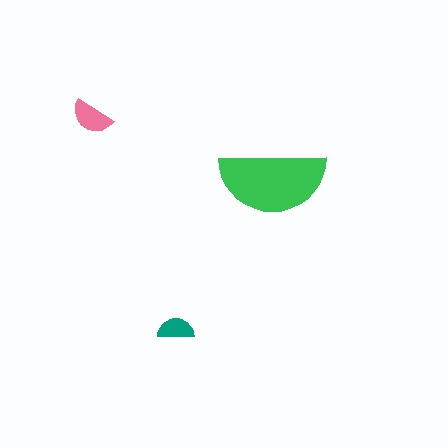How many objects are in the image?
There are 3 objects in the image.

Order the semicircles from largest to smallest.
the green one, the pink one, the teal one.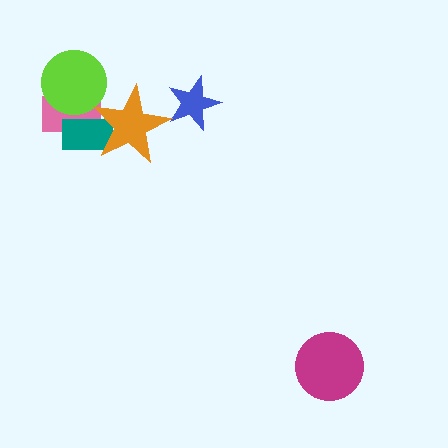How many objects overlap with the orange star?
2 objects overlap with the orange star.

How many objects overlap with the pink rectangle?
3 objects overlap with the pink rectangle.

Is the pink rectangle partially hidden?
Yes, it is partially covered by another shape.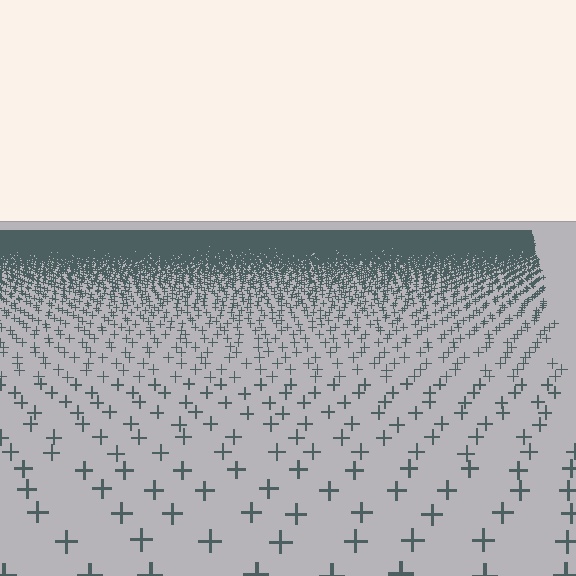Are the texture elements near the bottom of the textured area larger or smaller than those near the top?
Larger. Near the bottom, elements are closer to the viewer and appear at a bigger on-screen size.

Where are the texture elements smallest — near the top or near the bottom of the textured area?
Near the top.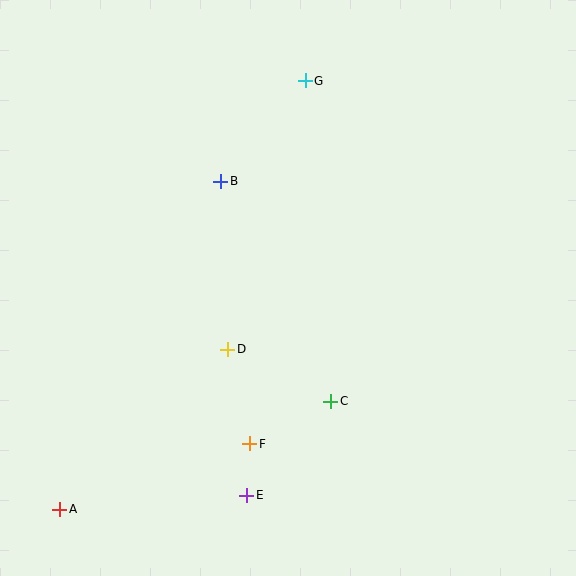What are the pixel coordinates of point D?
Point D is at (228, 349).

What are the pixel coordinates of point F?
Point F is at (250, 444).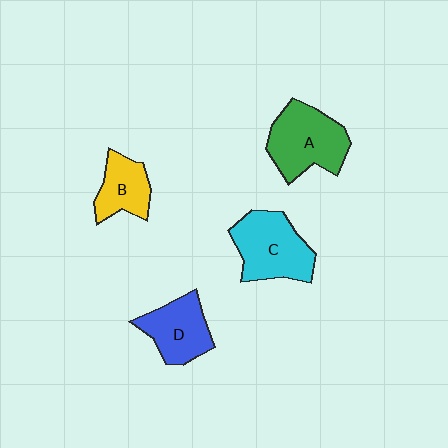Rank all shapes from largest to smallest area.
From largest to smallest: A (green), C (cyan), D (blue), B (yellow).